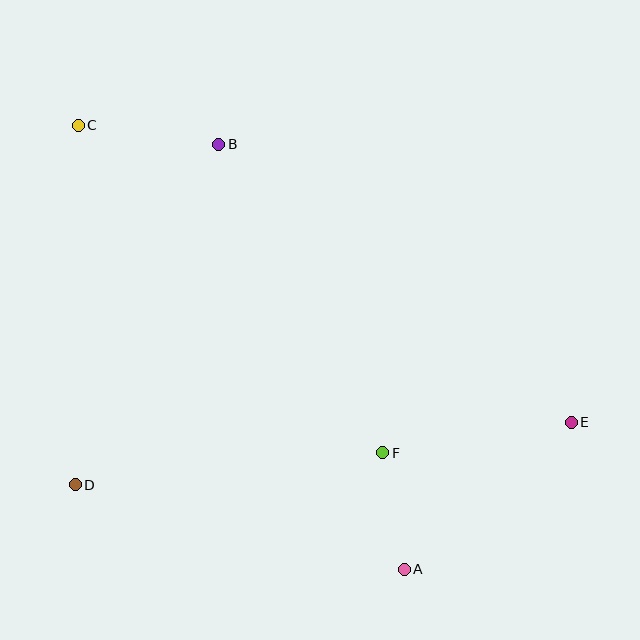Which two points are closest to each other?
Points A and F are closest to each other.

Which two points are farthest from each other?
Points C and E are farthest from each other.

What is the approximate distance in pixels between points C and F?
The distance between C and F is approximately 447 pixels.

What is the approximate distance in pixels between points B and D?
The distance between B and D is approximately 370 pixels.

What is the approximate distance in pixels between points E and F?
The distance between E and F is approximately 191 pixels.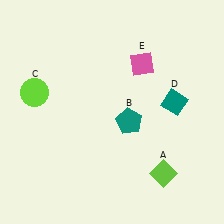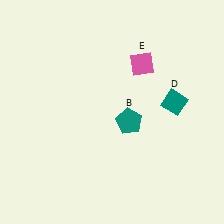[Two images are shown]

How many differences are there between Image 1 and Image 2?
There are 2 differences between the two images.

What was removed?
The lime diamond (A), the lime circle (C) were removed in Image 2.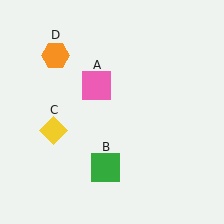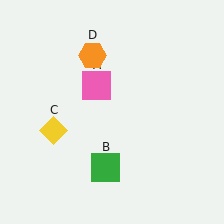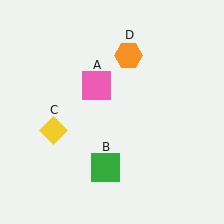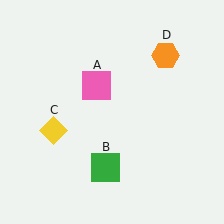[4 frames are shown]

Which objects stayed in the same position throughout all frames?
Pink square (object A) and green square (object B) and yellow diamond (object C) remained stationary.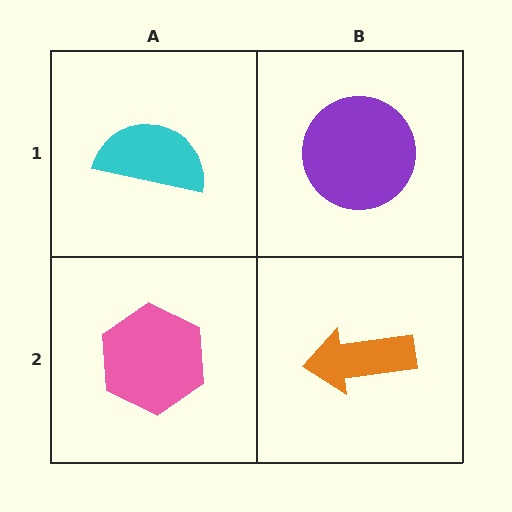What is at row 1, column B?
A purple circle.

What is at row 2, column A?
A pink hexagon.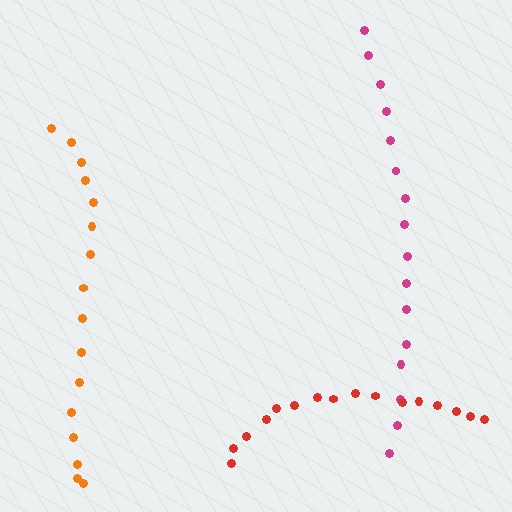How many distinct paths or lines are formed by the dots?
There are 3 distinct paths.